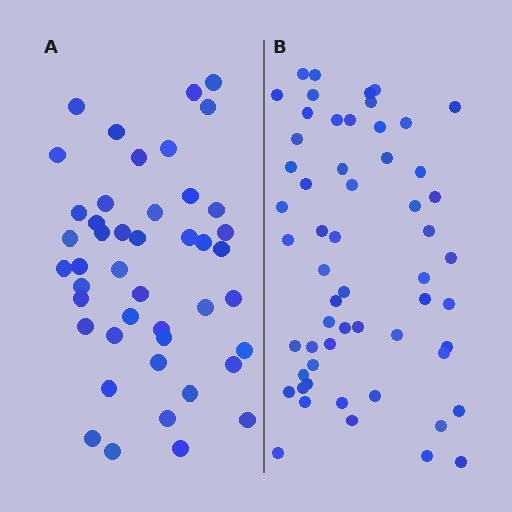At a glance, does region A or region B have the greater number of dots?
Region B (the right region) has more dots.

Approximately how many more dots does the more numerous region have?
Region B has roughly 12 or so more dots than region A.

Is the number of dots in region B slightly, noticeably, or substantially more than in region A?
Region B has noticeably more, but not dramatically so. The ratio is roughly 1.3 to 1.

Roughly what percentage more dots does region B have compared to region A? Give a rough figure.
About 25% more.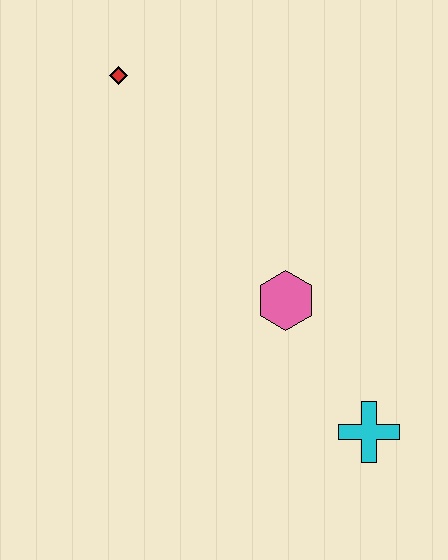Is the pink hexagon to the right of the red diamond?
Yes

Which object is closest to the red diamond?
The pink hexagon is closest to the red diamond.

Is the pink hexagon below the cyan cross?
No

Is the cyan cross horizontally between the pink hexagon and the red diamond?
No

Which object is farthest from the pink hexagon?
The red diamond is farthest from the pink hexagon.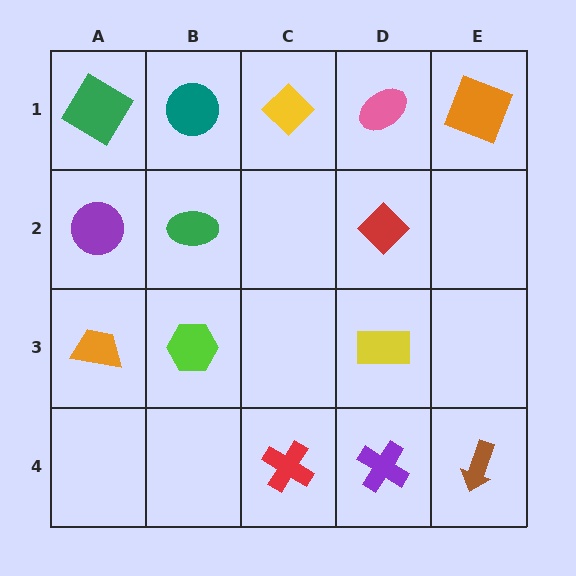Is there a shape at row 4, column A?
No, that cell is empty.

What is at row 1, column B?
A teal circle.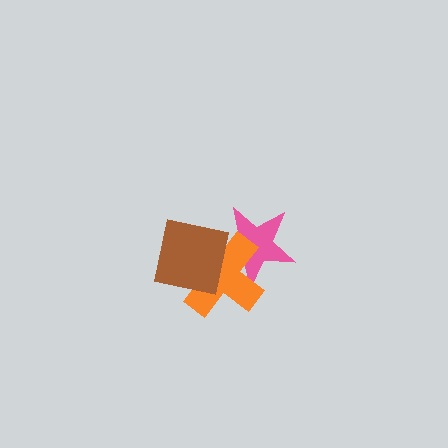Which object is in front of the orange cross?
The brown square is in front of the orange cross.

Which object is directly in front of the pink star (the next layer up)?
The orange cross is directly in front of the pink star.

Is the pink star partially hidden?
Yes, it is partially covered by another shape.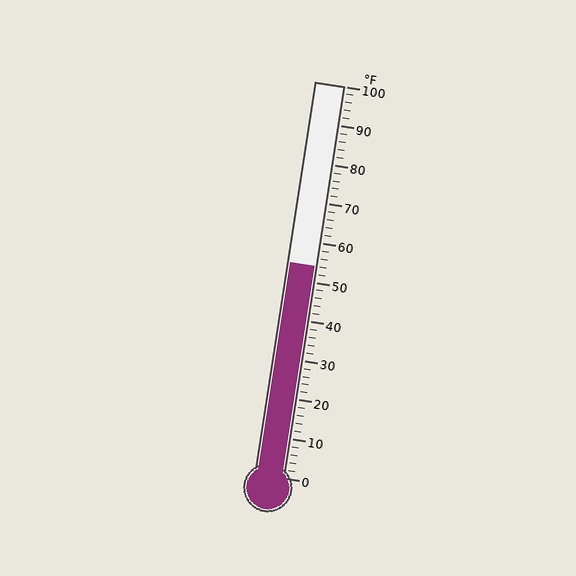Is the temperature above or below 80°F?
The temperature is below 80°F.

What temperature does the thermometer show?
The thermometer shows approximately 54°F.